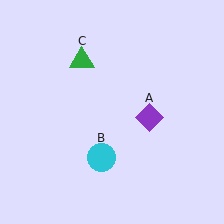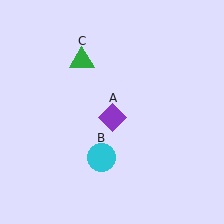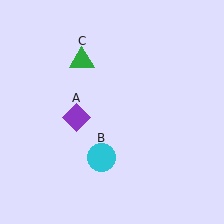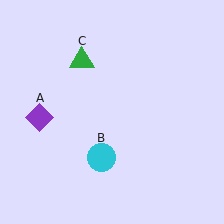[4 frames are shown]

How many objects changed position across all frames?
1 object changed position: purple diamond (object A).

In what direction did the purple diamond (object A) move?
The purple diamond (object A) moved left.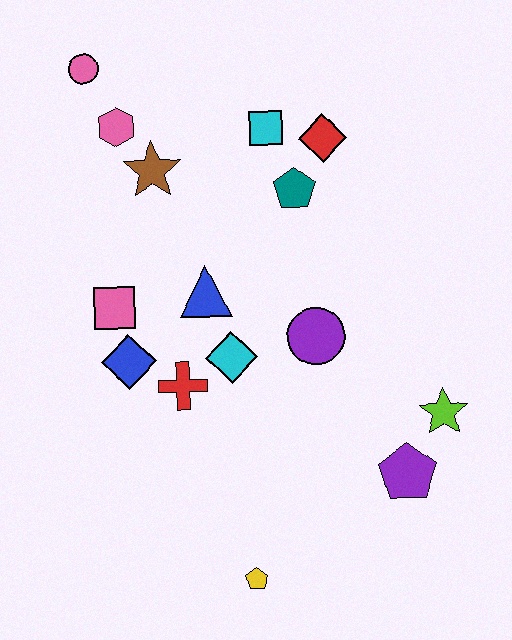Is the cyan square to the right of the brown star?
Yes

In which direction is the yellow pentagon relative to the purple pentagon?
The yellow pentagon is to the left of the purple pentagon.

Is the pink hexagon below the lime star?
No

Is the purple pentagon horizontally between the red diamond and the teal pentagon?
No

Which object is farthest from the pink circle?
The yellow pentagon is farthest from the pink circle.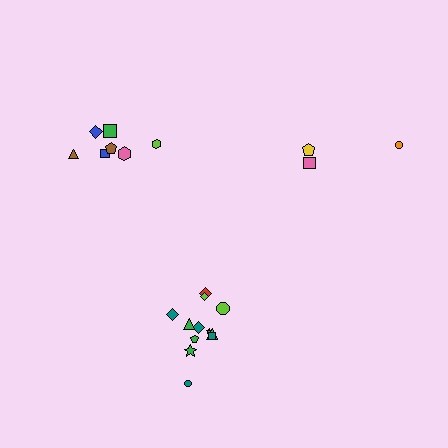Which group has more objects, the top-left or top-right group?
The top-left group.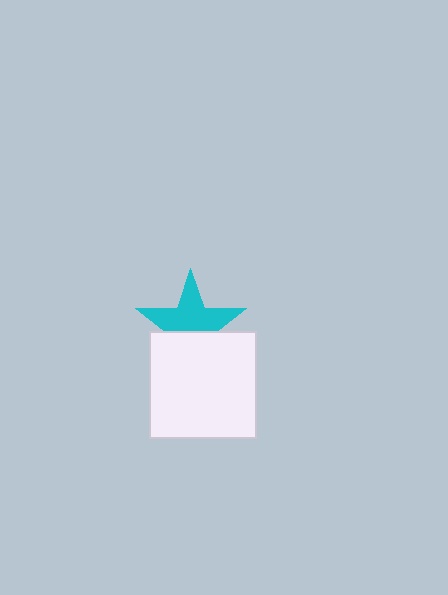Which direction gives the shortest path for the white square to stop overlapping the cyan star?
Moving down gives the shortest separation.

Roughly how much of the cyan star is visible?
About half of it is visible (roughly 61%).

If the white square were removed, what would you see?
You would see the complete cyan star.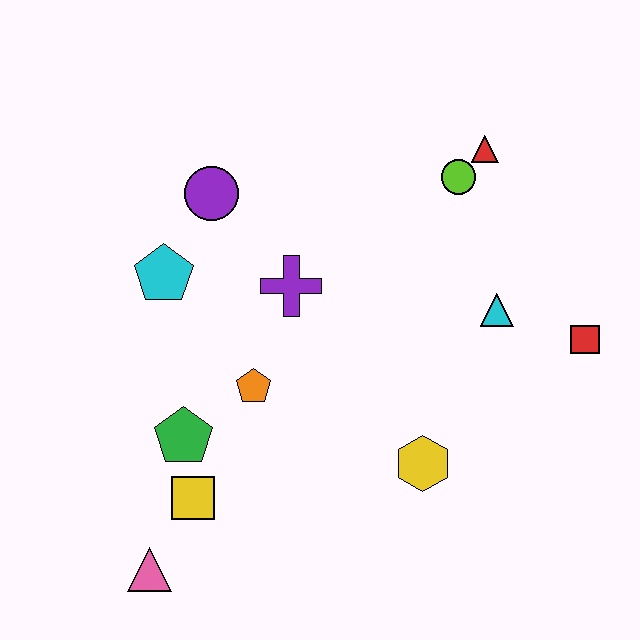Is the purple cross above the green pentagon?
Yes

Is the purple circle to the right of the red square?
No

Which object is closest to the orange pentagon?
The green pentagon is closest to the orange pentagon.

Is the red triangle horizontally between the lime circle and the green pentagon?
No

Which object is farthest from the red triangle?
The pink triangle is farthest from the red triangle.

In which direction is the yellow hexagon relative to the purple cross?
The yellow hexagon is below the purple cross.